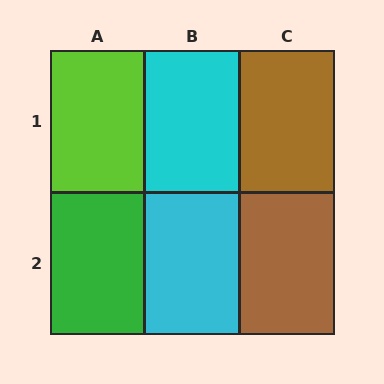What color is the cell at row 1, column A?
Lime.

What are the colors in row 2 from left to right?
Green, cyan, brown.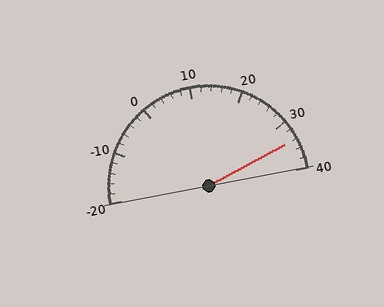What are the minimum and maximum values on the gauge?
The gauge ranges from -20 to 40.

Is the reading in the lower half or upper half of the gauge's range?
The reading is in the upper half of the range (-20 to 40).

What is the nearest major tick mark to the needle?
The nearest major tick mark is 30.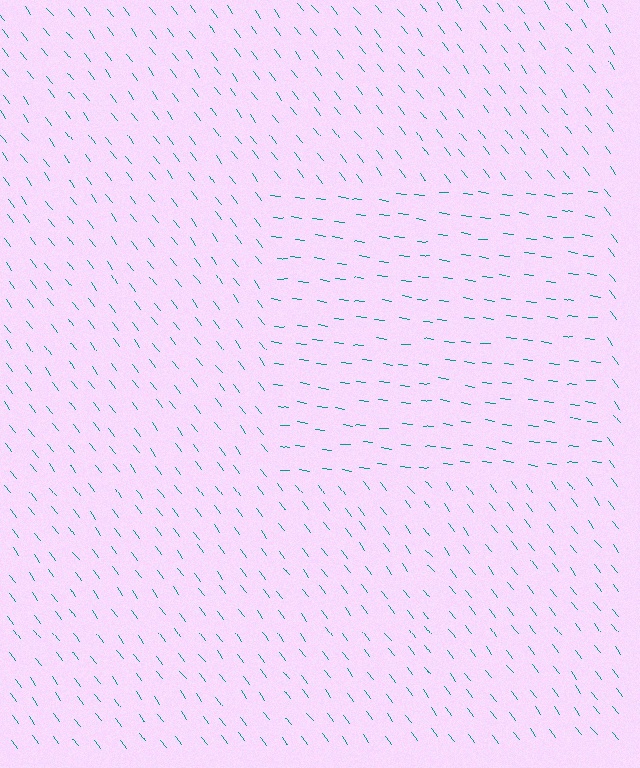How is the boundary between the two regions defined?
The boundary is defined purely by a change in line orientation (approximately 45 degrees difference). All lines are the same color and thickness.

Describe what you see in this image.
The image is filled with small teal line segments. A rectangle region in the image has lines oriented differently from the surrounding lines, creating a visible texture boundary.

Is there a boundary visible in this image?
Yes, there is a texture boundary formed by a change in line orientation.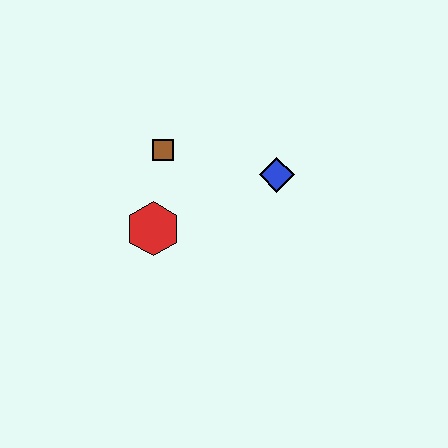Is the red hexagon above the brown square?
No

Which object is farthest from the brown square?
The blue diamond is farthest from the brown square.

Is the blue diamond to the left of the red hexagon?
No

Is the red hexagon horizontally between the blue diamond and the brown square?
No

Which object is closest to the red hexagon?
The brown square is closest to the red hexagon.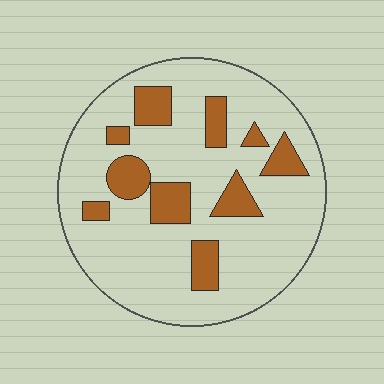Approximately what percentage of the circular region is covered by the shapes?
Approximately 20%.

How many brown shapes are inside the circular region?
10.